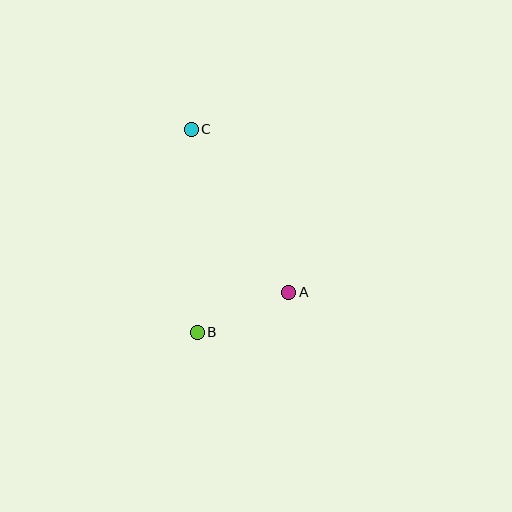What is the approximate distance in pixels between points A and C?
The distance between A and C is approximately 190 pixels.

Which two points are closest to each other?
Points A and B are closest to each other.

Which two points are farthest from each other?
Points B and C are farthest from each other.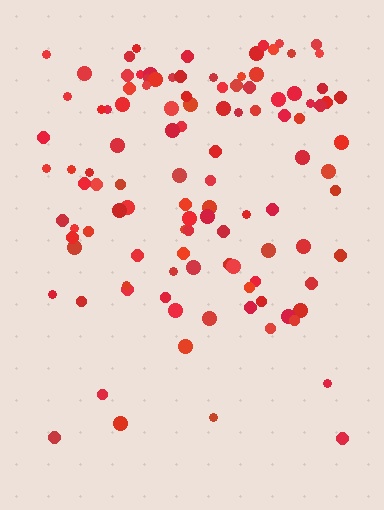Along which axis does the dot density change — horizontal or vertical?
Vertical.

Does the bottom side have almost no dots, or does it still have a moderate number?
Still a moderate number, just noticeably fewer than the top.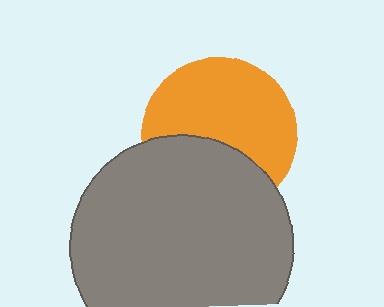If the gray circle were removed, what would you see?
You would see the complete orange circle.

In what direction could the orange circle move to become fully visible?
The orange circle could move up. That would shift it out from behind the gray circle entirely.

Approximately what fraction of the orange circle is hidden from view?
Roughly 38% of the orange circle is hidden behind the gray circle.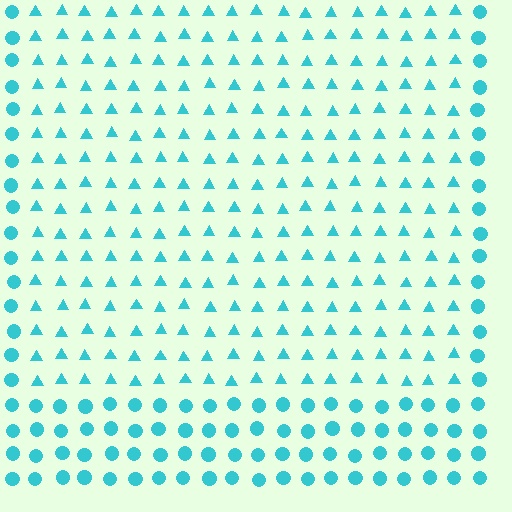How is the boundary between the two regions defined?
The boundary is defined by a change in element shape: triangles inside vs. circles outside. All elements share the same color and spacing.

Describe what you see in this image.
The image is filled with small cyan elements arranged in a uniform grid. A rectangle-shaped region contains triangles, while the surrounding area contains circles. The boundary is defined purely by the change in element shape.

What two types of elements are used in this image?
The image uses triangles inside the rectangle region and circles outside it.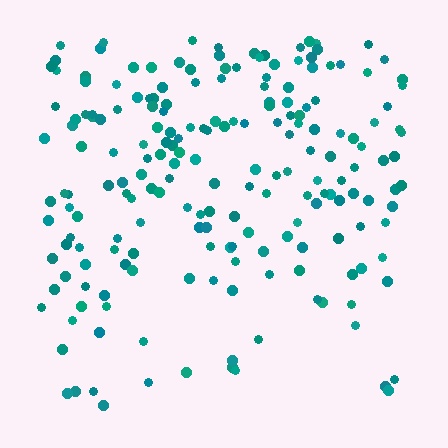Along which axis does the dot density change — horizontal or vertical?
Vertical.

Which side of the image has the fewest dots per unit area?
The bottom.